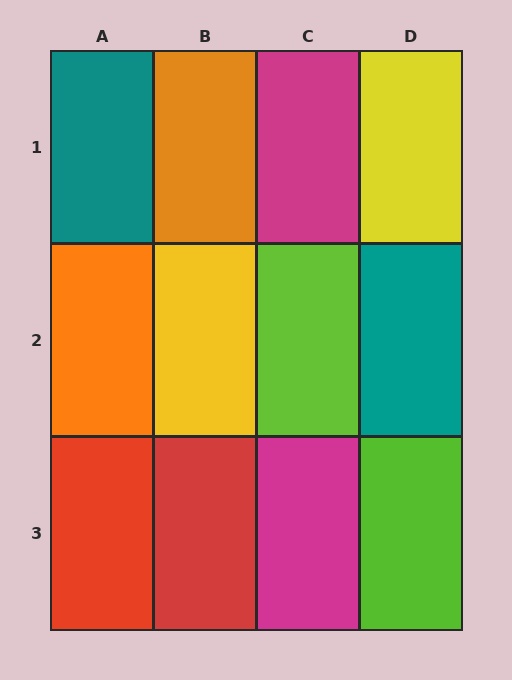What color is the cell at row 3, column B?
Red.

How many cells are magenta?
2 cells are magenta.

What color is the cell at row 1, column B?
Orange.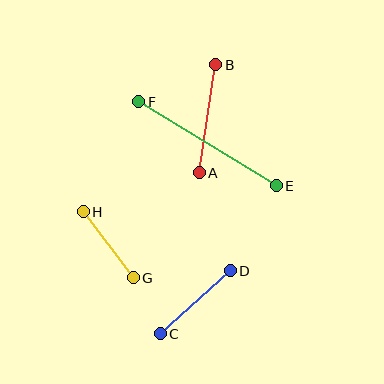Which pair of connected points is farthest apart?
Points E and F are farthest apart.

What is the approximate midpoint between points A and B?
The midpoint is at approximately (207, 119) pixels.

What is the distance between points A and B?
The distance is approximately 109 pixels.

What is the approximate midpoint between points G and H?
The midpoint is at approximately (108, 245) pixels.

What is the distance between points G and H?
The distance is approximately 83 pixels.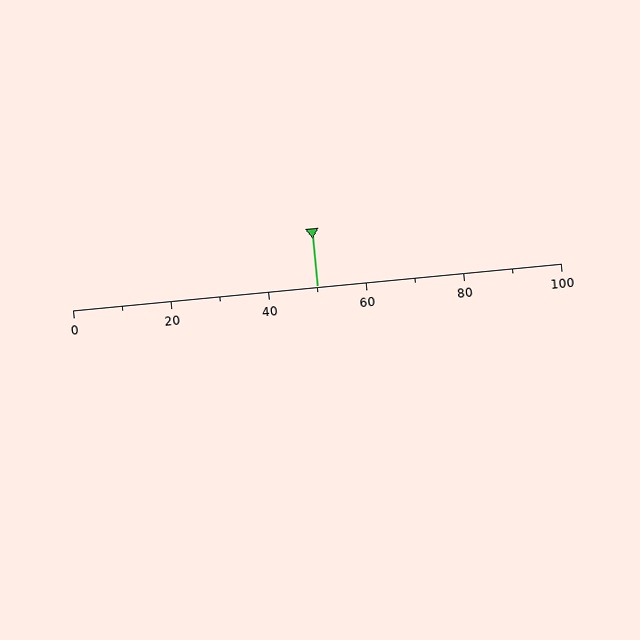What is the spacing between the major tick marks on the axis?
The major ticks are spaced 20 apart.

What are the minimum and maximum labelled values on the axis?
The axis runs from 0 to 100.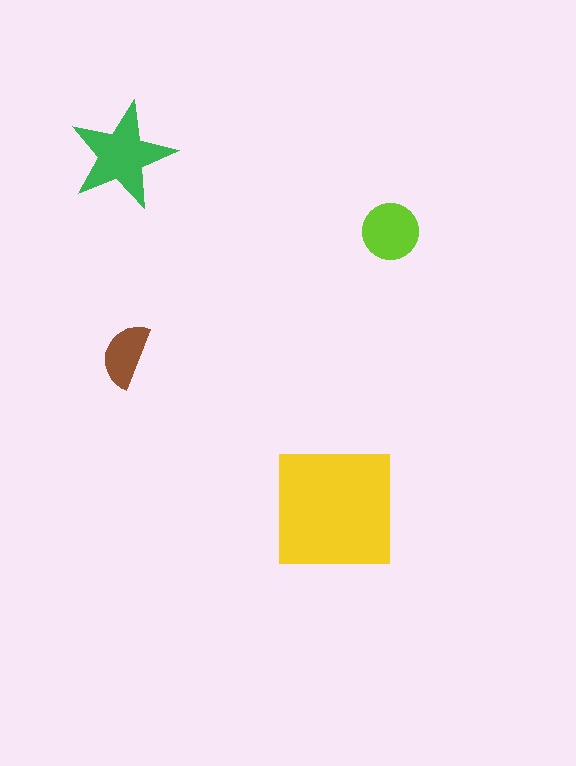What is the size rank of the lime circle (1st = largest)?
3rd.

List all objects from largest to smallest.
The yellow square, the green star, the lime circle, the brown semicircle.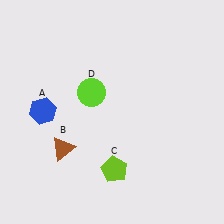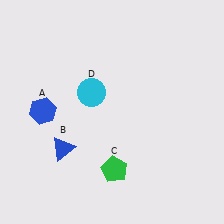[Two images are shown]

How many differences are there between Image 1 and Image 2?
There are 3 differences between the two images.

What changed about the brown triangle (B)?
In Image 1, B is brown. In Image 2, it changed to blue.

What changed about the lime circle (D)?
In Image 1, D is lime. In Image 2, it changed to cyan.